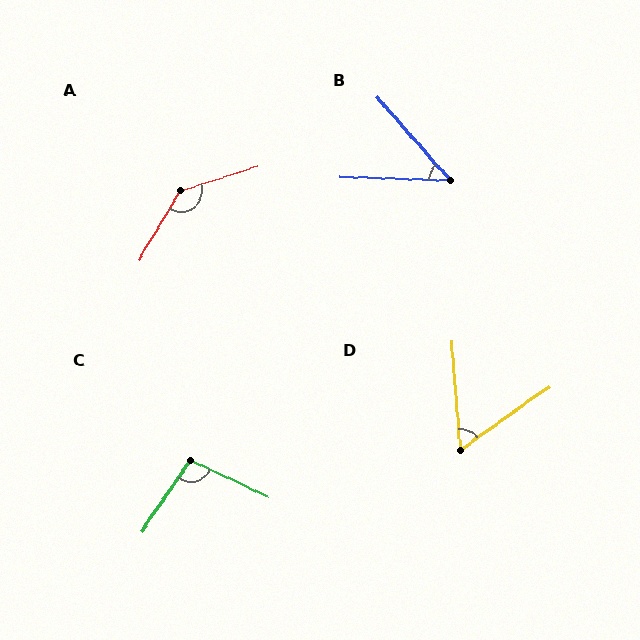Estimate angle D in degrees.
Approximately 59 degrees.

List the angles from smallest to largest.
B (47°), D (59°), C (100°), A (138°).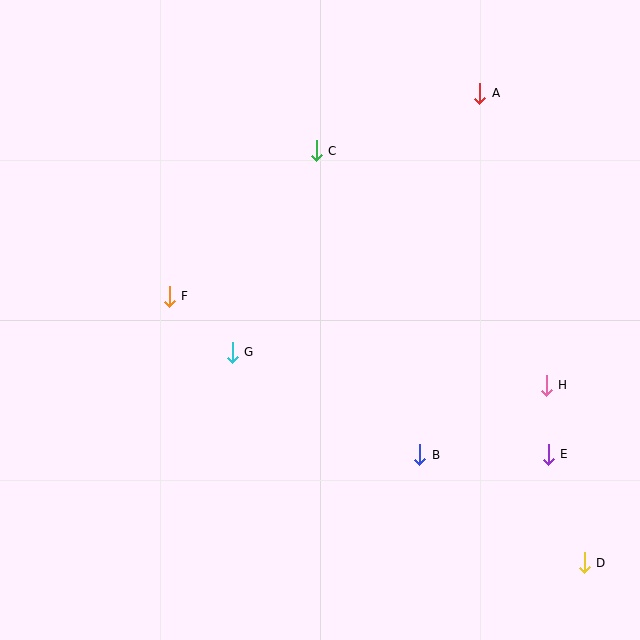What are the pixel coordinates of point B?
Point B is at (420, 455).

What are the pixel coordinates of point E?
Point E is at (548, 454).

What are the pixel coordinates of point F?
Point F is at (169, 296).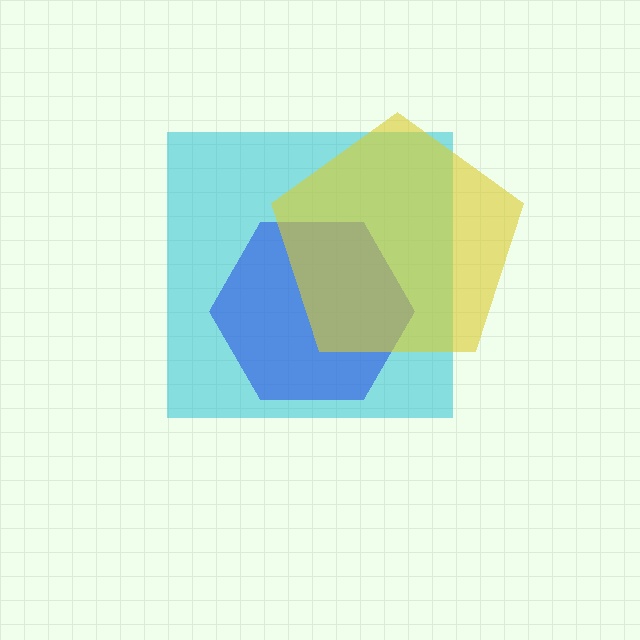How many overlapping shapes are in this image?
There are 3 overlapping shapes in the image.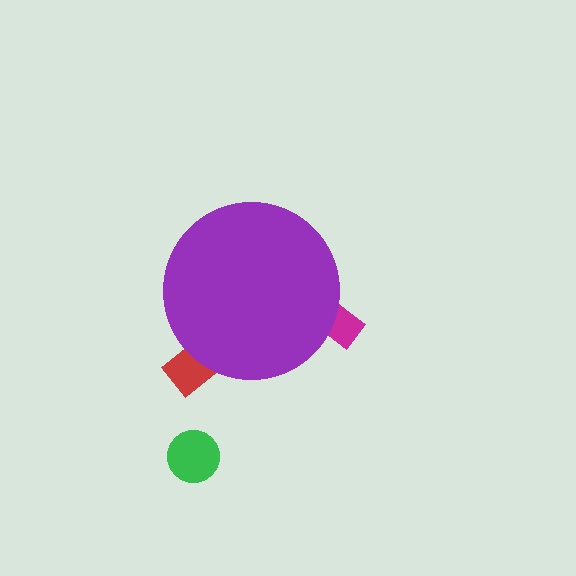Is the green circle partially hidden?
No, the green circle is fully visible.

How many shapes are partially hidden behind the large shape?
2 shapes are partially hidden.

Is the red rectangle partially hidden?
Yes, the red rectangle is partially hidden behind the purple circle.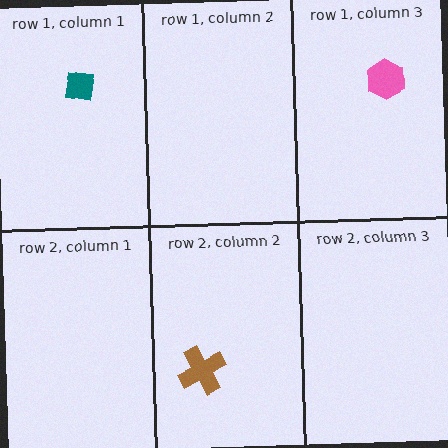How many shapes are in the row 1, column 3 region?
1.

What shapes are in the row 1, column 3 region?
The pink hexagon.